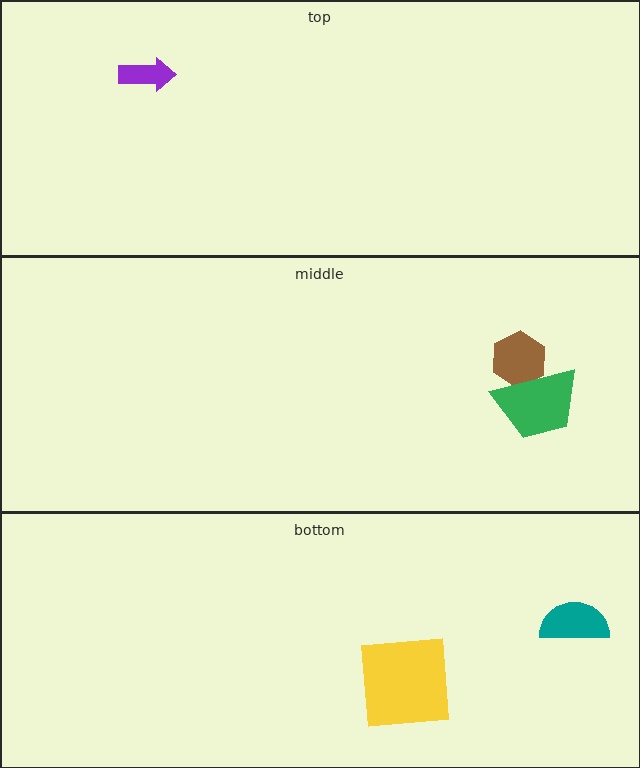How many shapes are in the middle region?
2.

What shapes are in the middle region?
The brown hexagon, the green trapezoid.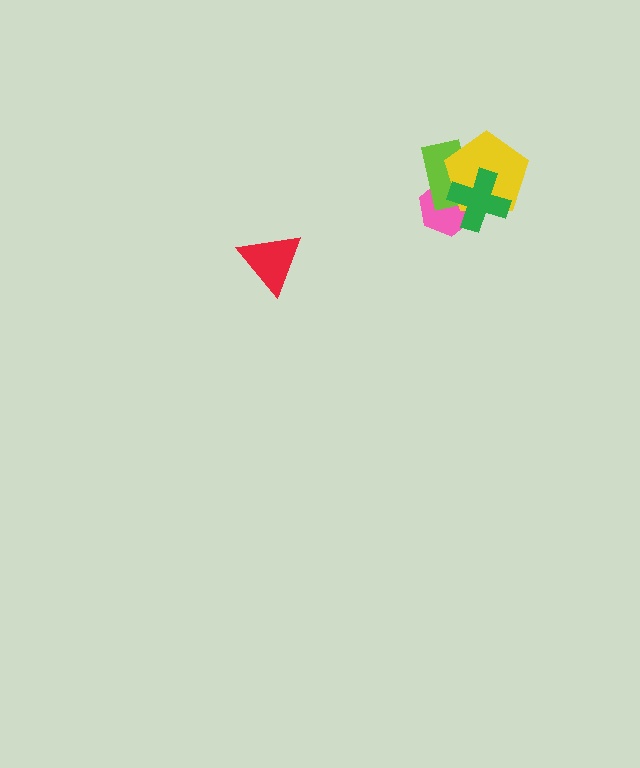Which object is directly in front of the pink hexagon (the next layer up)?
The lime rectangle is directly in front of the pink hexagon.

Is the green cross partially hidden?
No, no other shape covers it.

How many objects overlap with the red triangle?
0 objects overlap with the red triangle.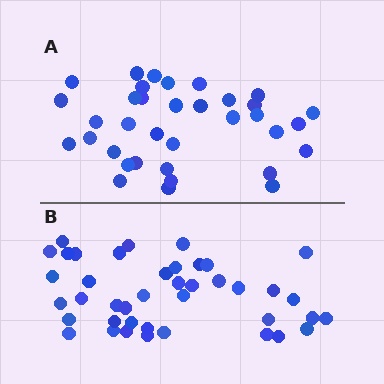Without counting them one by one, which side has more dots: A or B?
Region B (the bottom region) has more dots.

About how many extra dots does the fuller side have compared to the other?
Region B has about 6 more dots than region A.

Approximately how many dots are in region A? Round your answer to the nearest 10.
About 40 dots. (The exact count is 35, which rounds to 40.)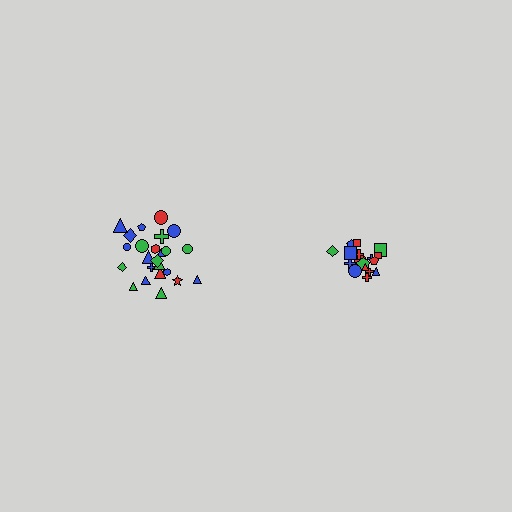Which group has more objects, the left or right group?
The left group.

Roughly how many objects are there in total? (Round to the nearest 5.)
Roughly 45 objects in total.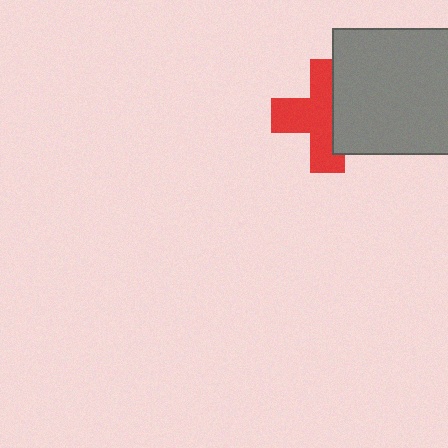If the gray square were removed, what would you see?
You would see the complete red cross.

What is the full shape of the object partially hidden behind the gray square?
The partially hidden object is a red cross.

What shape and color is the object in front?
The object in front is a gray square.